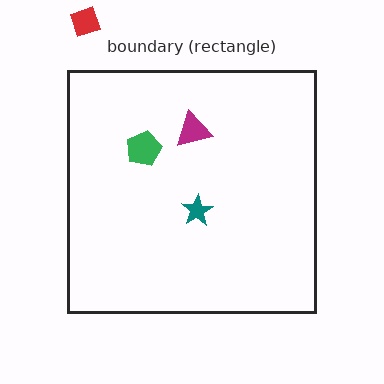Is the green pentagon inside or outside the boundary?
Inside.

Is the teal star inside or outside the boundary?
Inside.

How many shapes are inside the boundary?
3 inside, 1 outside.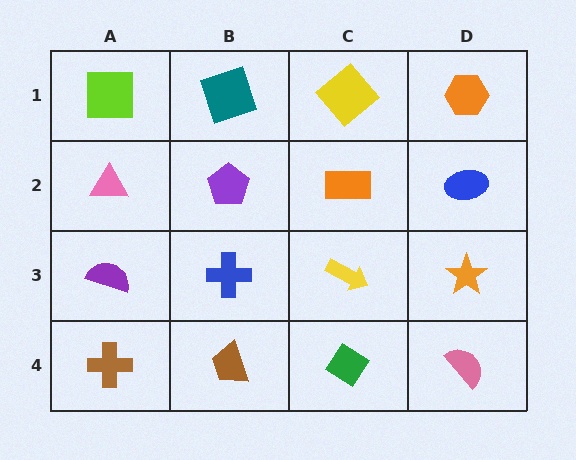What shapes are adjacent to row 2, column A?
A lime square (row 1, column A), a purple semicircle (row 3, column A), a purple pentagon (row 2, column B).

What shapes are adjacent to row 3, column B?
A purple pentagon (row 2, column B), a brown trapezoid (row 4, column B), a purple semicircle (row 3, column A), a yellow arrow (row 3, column C).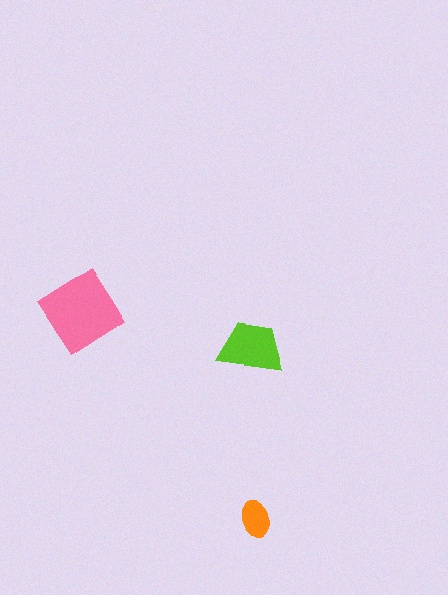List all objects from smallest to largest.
The orange ellipse, the lime trapezoid, the pink diamond.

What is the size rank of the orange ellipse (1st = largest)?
3rd.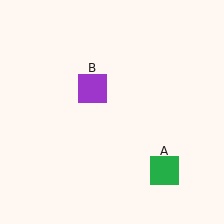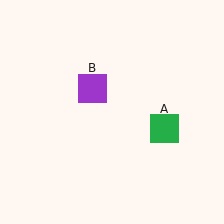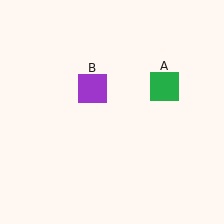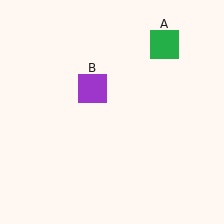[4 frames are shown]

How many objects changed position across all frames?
1 object changed position: green square (object A).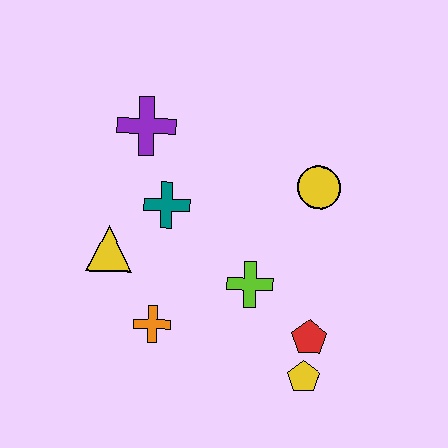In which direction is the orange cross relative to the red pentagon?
The orange cross is to the left of the red pentagon.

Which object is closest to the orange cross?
The yellow triangle is closest to the orange cross.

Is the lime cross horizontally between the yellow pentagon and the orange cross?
Yes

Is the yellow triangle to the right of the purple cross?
No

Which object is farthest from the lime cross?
The purple cross is farthest from the lime cross.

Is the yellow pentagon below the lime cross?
Yes